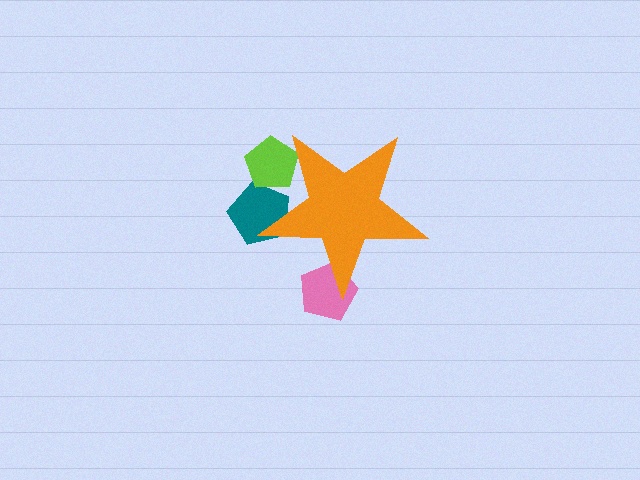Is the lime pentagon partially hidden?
Yes, the lime pentagon is partially hidden behind the orange star.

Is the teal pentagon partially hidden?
Yes, the teal pentagon is partially hidden behind the orange star.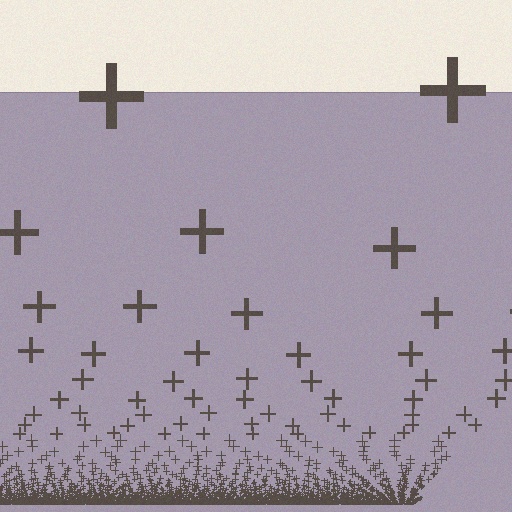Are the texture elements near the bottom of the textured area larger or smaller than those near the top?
Smaller. The gradient is inverted — elements near the bottom are smaller and denser.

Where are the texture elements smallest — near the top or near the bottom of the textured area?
Near the bottom.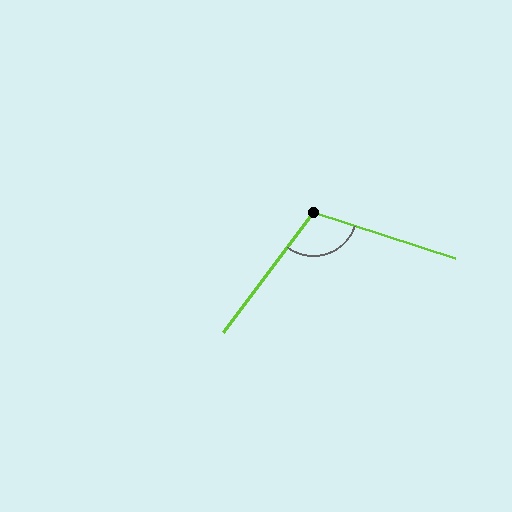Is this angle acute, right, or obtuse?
It is obtuse.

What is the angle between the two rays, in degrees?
Approximately 109 degrees.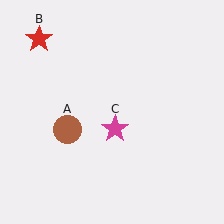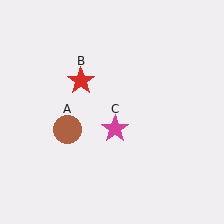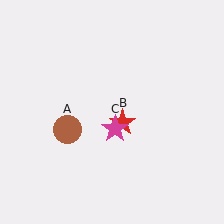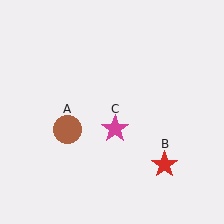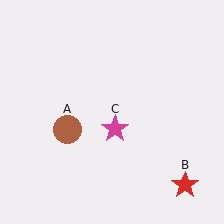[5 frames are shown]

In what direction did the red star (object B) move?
The red star (object B) moved down and to the right.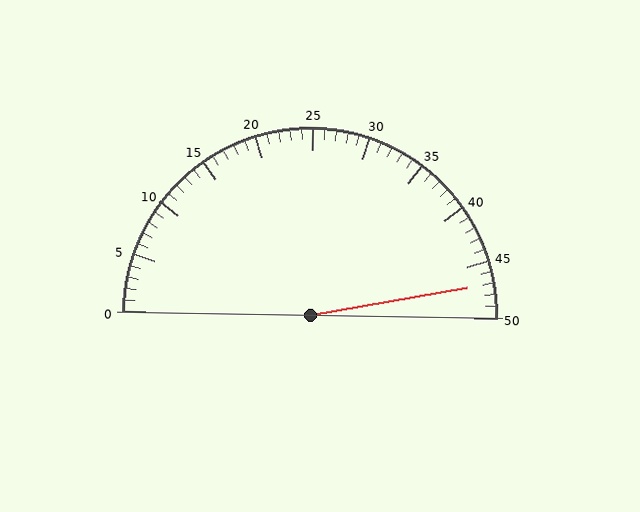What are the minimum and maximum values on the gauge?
The gauge ranges from 0 to 50.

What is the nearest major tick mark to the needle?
The nearest major tick mark is 45.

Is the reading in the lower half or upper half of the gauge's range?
The reading is in the upper half of the range (0 to 50).